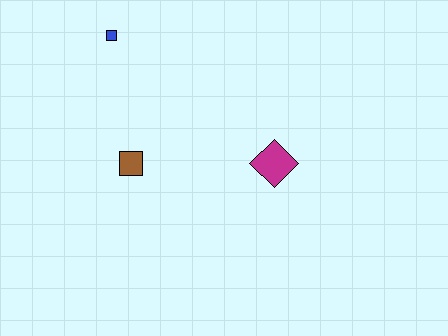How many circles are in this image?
There are no circles.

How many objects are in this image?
There are 3 objects.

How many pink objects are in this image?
There are no pink objects.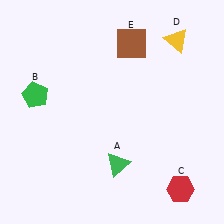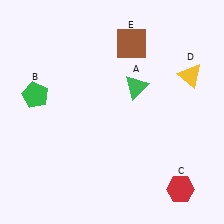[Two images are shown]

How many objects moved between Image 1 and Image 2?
2 objects moved between the two images.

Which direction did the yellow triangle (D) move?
The yellow triangle (D) moved down.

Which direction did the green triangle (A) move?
The green triangle (A) moved up.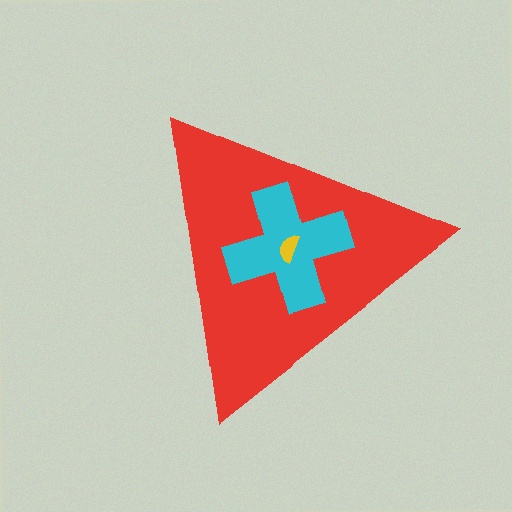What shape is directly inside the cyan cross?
The yellow semicircle.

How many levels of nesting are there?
3.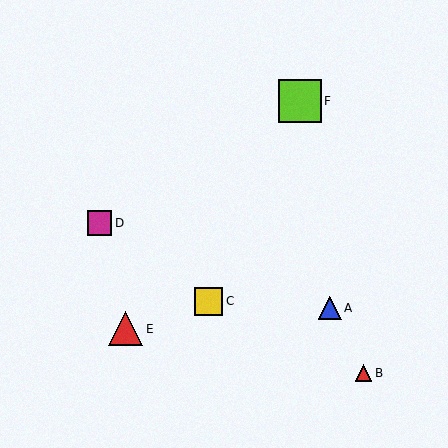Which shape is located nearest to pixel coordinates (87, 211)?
The magenta square (labeled D) at (100, 223) is nearest to that location.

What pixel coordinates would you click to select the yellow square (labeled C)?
Click at (209, 301) to select the yellow square C.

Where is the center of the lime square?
The center of the lime square is at (300, 101).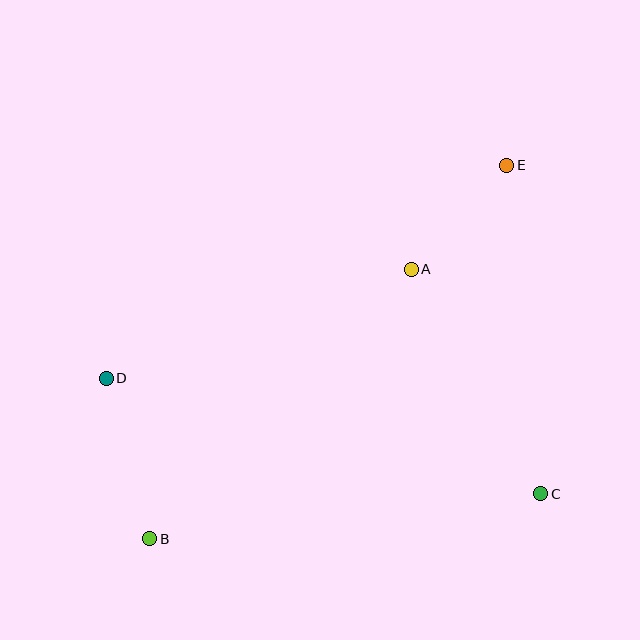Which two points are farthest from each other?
Points B and E are farthest from each other.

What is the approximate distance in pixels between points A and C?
The distance between A and C is approximately 259 pixels.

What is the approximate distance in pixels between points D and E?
The distance between D and E is approximately 454 pixels.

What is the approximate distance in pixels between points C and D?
The distance between C and D is approximately 450 pixels.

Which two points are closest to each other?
Points A and E are closest to each other.